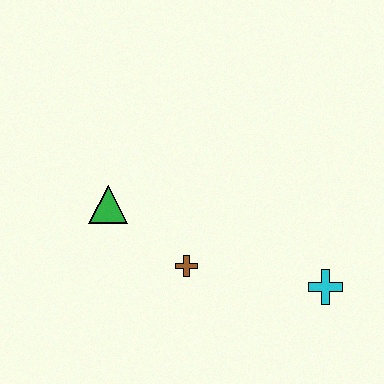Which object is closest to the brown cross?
The green triangle is closest to the brown cross.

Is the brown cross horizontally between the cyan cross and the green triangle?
Yes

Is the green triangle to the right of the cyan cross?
No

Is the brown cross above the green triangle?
No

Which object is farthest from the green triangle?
The cyan cross is farthest from the green triangle.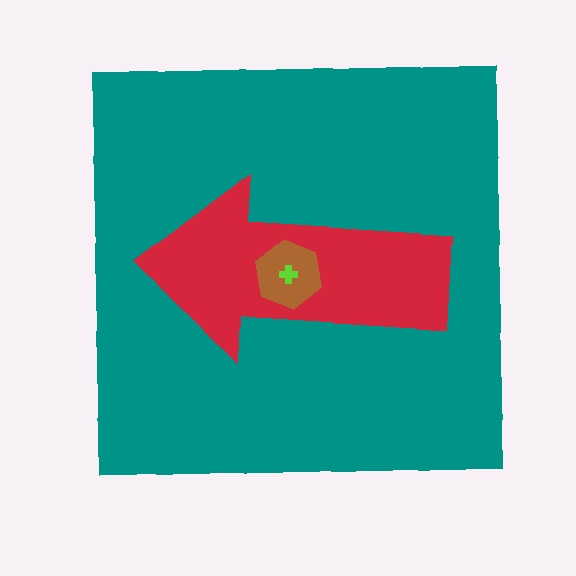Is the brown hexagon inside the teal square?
Yes.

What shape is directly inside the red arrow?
The brown hexagon.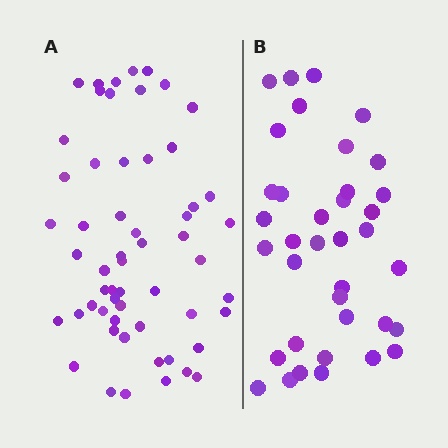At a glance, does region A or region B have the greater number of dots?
Region A (the left region) has more dots.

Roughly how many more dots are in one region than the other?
Region A has approximately 20 more dots than region B.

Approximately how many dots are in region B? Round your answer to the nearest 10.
About 40 dots. (The exact count is 37, which rounds to 40.)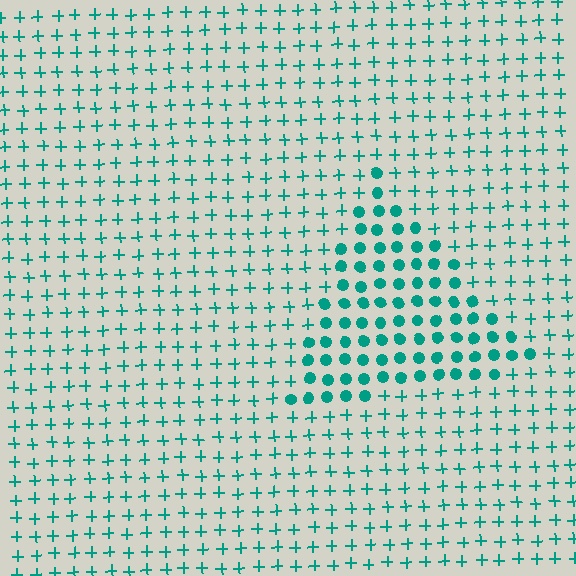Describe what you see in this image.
The image is filled with small teal elements arranged in a uniform grid. A triangle-shaped region contains circles, while the surrounding area contains plus signs. The boundary is defined purely by the change in element shape.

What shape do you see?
I see a triangle.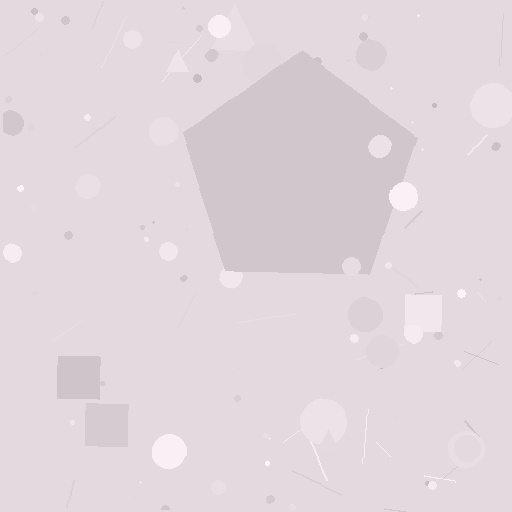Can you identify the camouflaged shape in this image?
The camouflaged shape is a pentagon.